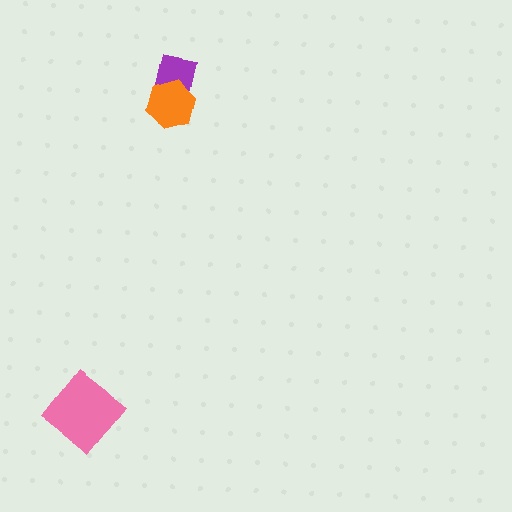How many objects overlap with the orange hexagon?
1 object overlaps with the orange hexagon.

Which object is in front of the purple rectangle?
The orange hexagon is in front of the purple rectangle.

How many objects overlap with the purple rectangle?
1 object overlaps with the purple rectangle.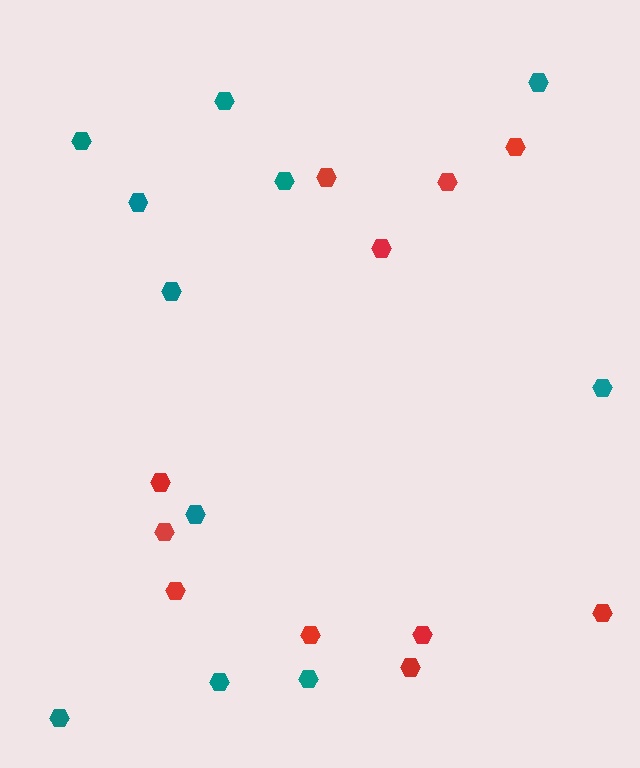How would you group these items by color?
There are 2 groups: one group of teal hexagons (11) and one group of red hexagons (11).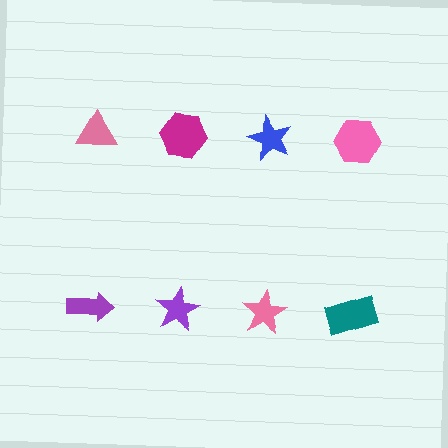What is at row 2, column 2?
A purple star.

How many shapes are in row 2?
4 shapes.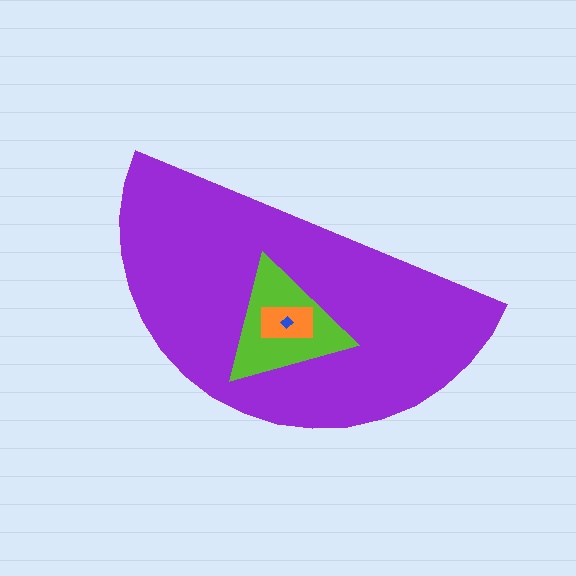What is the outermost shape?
The purple semicircle.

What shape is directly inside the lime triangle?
The orange rectangle.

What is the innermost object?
The blue diamond.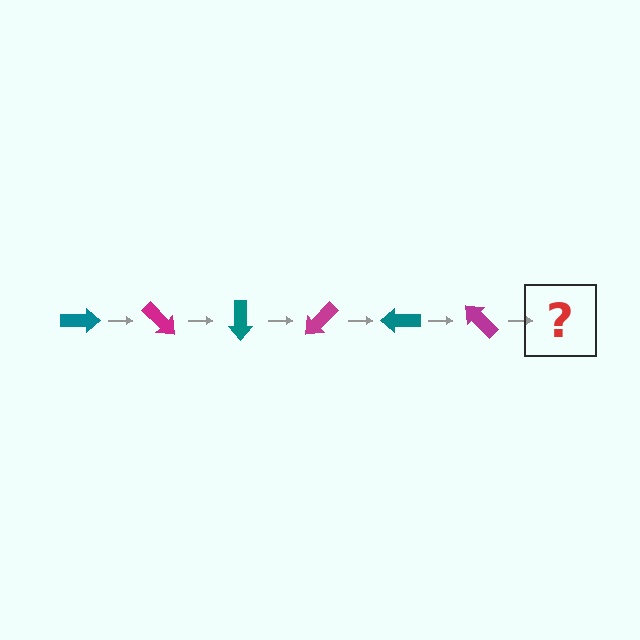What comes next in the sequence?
The next element should be a teal arrow, rotated 270 degrees from the start.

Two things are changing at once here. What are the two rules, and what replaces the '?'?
The two rules are that it rotates 45 degrees each step and the color cycles through teal and magenta. The '?' should be a teal arrow, rotated 270 degrees from the start.